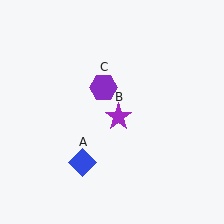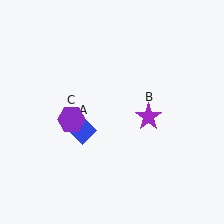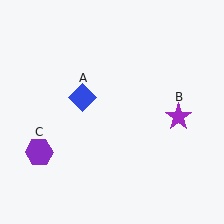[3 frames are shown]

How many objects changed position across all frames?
3 objects changed position: blue diamond (object A), purple star (object B), purple hexagon (object C).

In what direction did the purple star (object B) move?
The purple star (object B) moved right.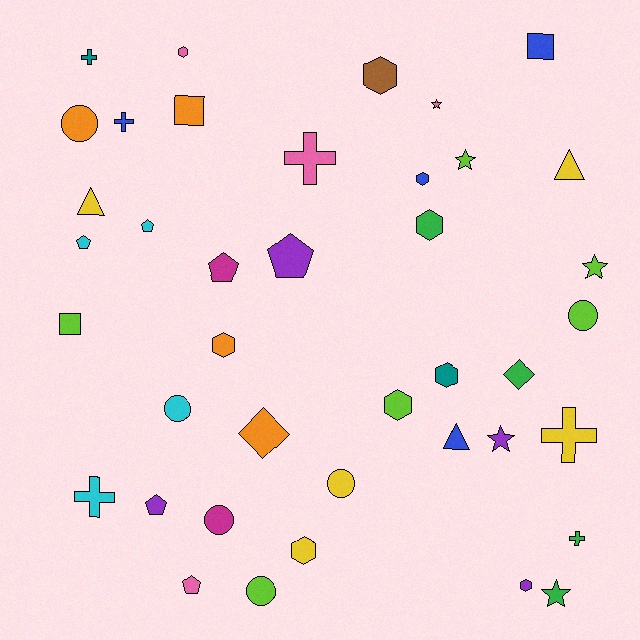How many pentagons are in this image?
There are 6 pentagons.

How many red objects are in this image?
There are no red objects.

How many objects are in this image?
There are 40 objects.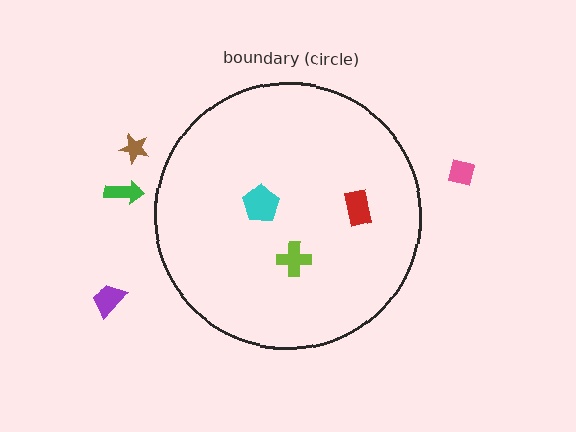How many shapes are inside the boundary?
3 inside, 4 outside.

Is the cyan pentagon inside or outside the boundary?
Inside.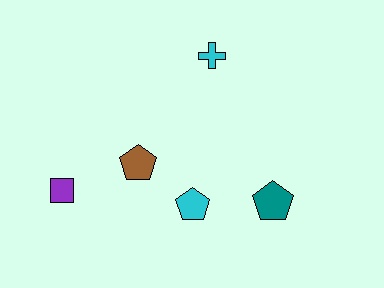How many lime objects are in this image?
There are no lime objects.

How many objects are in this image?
There are 5 objects.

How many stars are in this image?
There are no stars.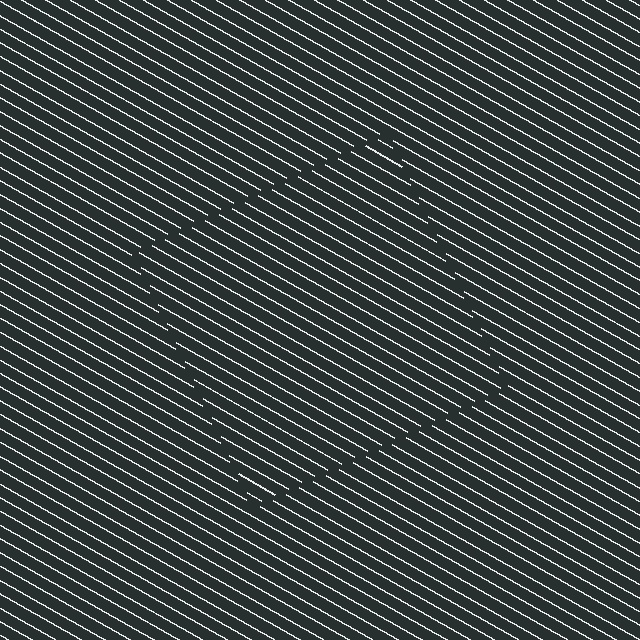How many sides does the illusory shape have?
4 sides — the line-ends trace a square.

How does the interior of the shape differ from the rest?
The interior of the shape contains the same grating, shifted by half a period — the contour is defined by the phase discontinuity where line-ends from the inner and outer gratings abut.